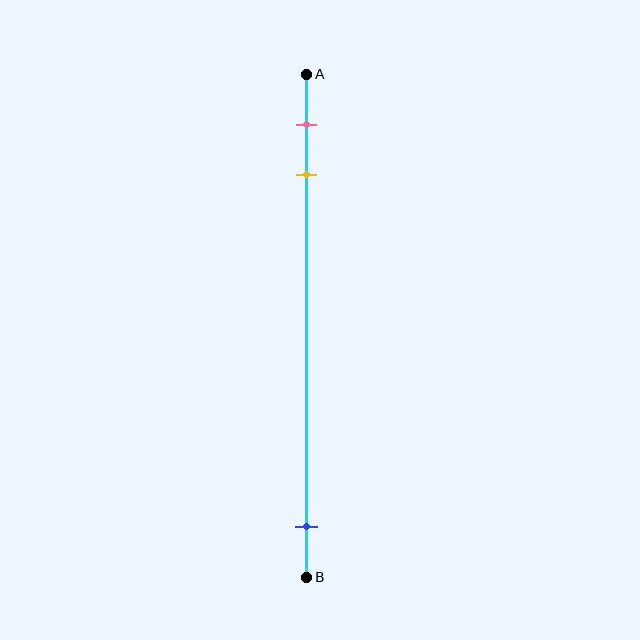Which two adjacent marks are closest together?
The pink and yellow marks are the closest adjacent pair.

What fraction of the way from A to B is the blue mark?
The blue mark is approximately 90% (0.9) of the way from A to B.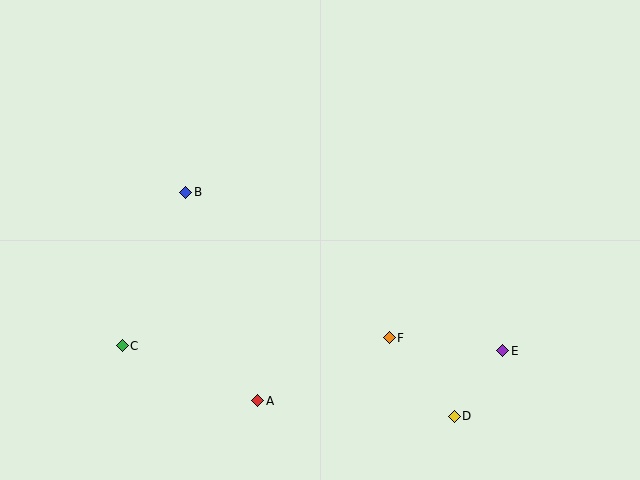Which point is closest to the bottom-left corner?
Point C is closest to the bottom-left corner.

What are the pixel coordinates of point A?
Point A is at (258, 401).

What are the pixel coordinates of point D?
Point D is at (454, 416).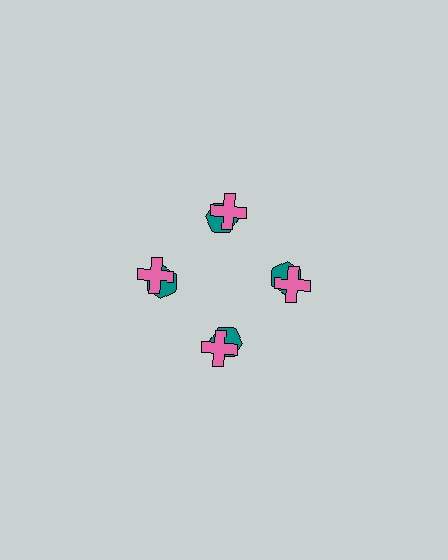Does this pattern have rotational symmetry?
Yes, this pattern has 4-fold rotational symmetry. It looks the same after rotating 90 degrees around the center.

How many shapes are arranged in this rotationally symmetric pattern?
There are 8 shapes, arranged in 4 groups of 2.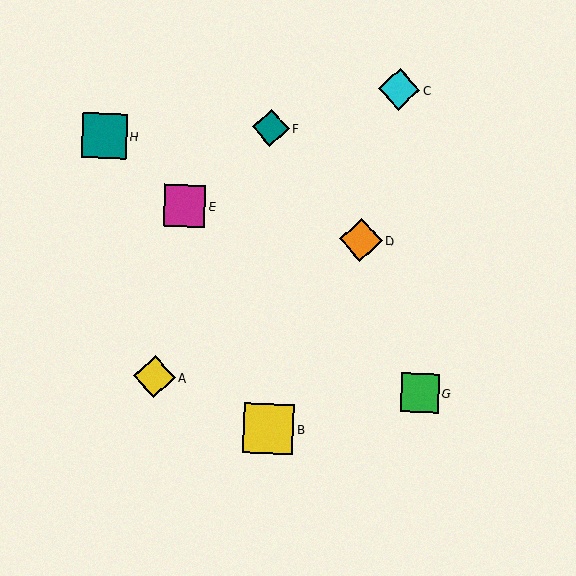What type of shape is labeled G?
Shape G is a green square.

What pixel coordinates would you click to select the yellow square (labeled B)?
Click at (268, 429) to select the yellow square B.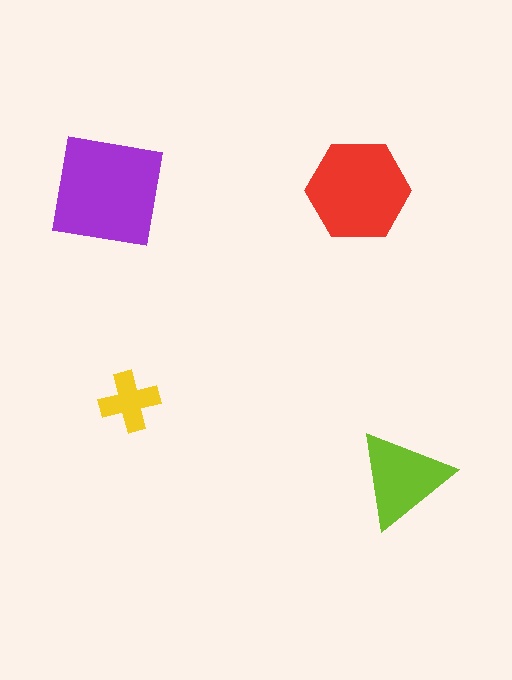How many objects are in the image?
There are 4 objects in the image.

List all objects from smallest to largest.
The yellow cross, the lime triangle, the red hexagon, the purple square.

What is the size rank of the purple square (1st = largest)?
1st.